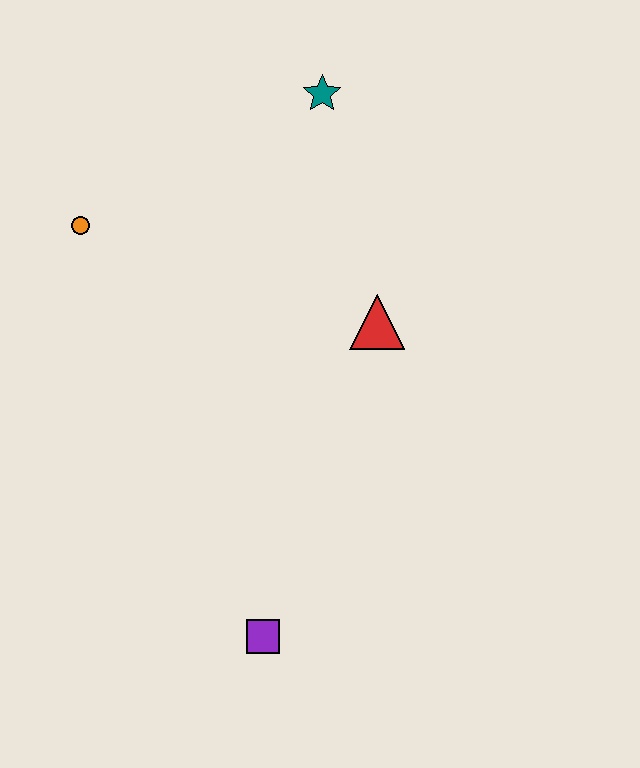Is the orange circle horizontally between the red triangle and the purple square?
No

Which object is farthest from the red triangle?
The purple square is farthest from the red triangle.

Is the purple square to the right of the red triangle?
No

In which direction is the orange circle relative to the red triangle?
The orange circle is to the left of the red triangle.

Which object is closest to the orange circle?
The teal star is closest to the orange circle.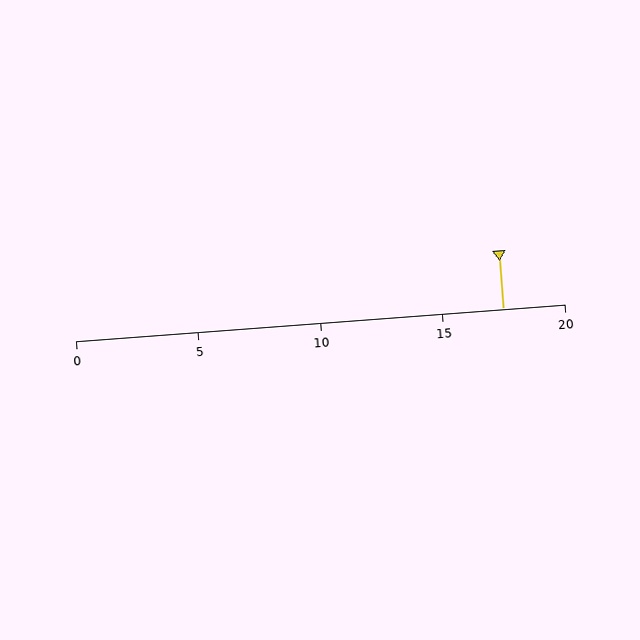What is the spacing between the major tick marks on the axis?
The major ticks are spaced 5 apart.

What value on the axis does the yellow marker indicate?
The marker indicates approximately 17.5.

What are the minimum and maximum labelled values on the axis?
The axis runs from 0 to 20.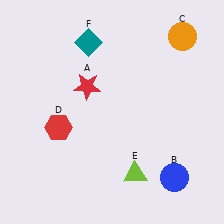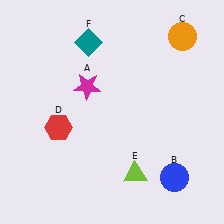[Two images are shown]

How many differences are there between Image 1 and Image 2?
There is 1 difference between the two images.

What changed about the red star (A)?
In Image 1, A is red. In Image 2, it changed to magenta.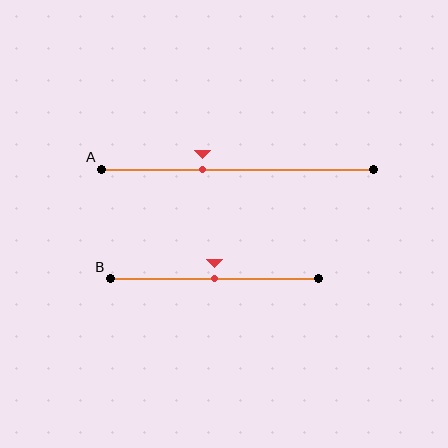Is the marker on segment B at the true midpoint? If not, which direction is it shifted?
Yes, the marker on segment B is at the true midpoint.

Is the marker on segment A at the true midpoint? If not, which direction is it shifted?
No, the marker on segment A is shifted to the left by about 13% of the segment length.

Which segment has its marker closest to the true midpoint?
Segment B has its marker closest to the true midpoint.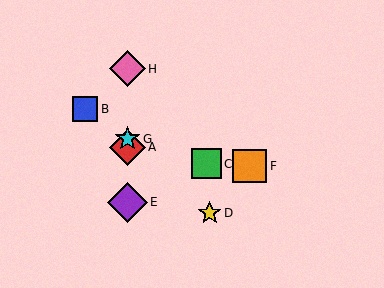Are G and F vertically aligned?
No, G is at x≈128 and F is at x≈250.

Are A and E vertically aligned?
Yes, both are at x≈128.